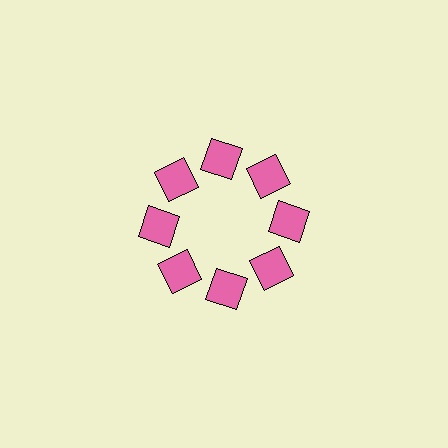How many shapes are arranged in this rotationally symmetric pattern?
There are 8 shapes, arranged in 8 groups of 1.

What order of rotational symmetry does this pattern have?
This pattern has 8-fold rotational symmetry.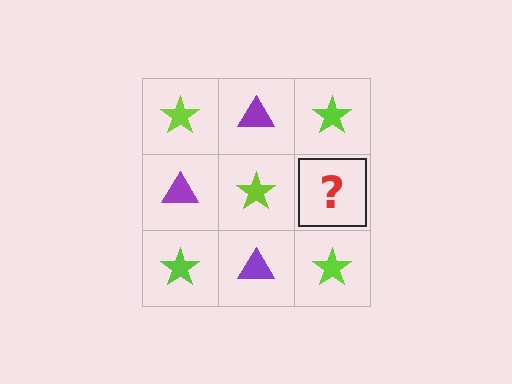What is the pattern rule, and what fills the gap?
The rule is that it alternates lime star and purple triangle in a checkerboard pattern. The gap should be filled with a purple triangle.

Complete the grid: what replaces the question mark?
The question mark should be replaced with a purple triangle.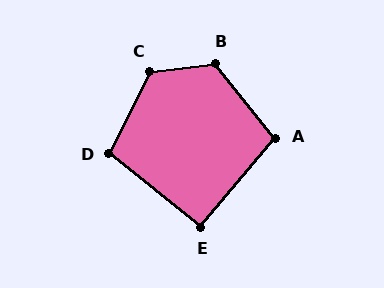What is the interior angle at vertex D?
Approximately 102 degrees (obtuse).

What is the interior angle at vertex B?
Approximately 122 degrees (obtuse).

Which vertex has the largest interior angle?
C, at approximately 124 degrees.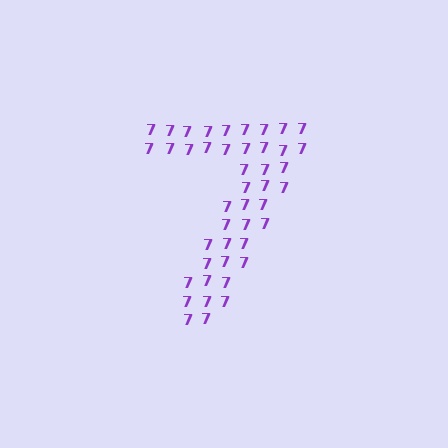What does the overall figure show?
The overall figure shows the digit 7.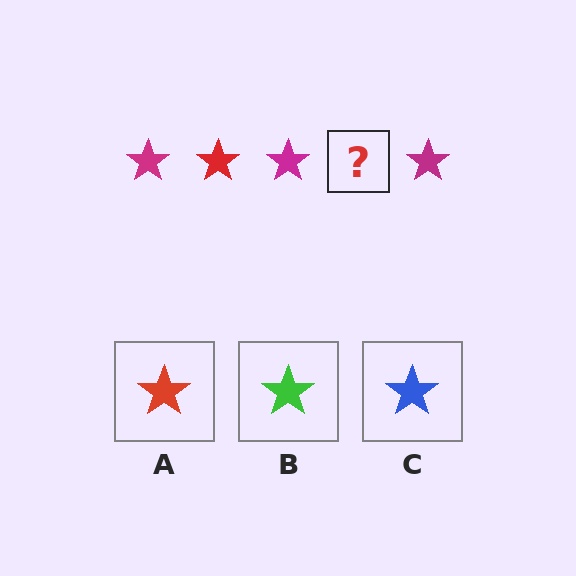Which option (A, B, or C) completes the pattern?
A.